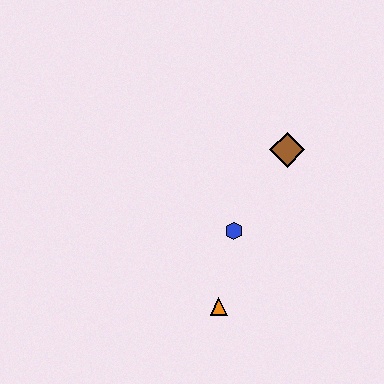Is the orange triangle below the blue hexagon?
Yes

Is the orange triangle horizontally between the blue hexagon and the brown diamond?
No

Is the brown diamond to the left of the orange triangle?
No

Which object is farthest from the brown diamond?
The orange triangle is farthest from the brown diamond.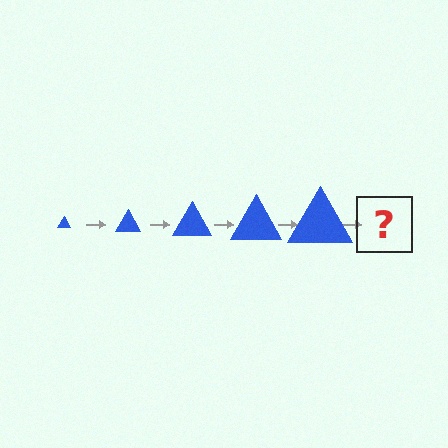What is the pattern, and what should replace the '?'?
The pattern is that the triangle gets progressively larger each step. The '?' should be a blue triangle, larger than the previous one.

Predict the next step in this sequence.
The next step is a blue triangle, larger than the previous one.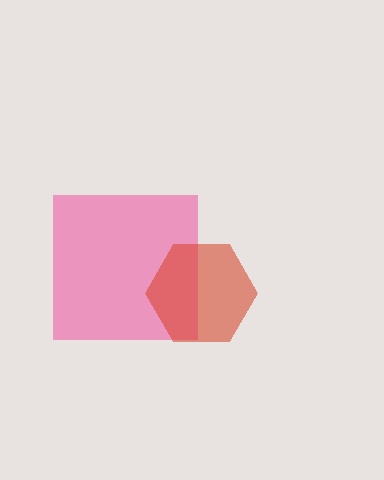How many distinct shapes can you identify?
There are 2 distinct shapes: a pink square, a red hexagon.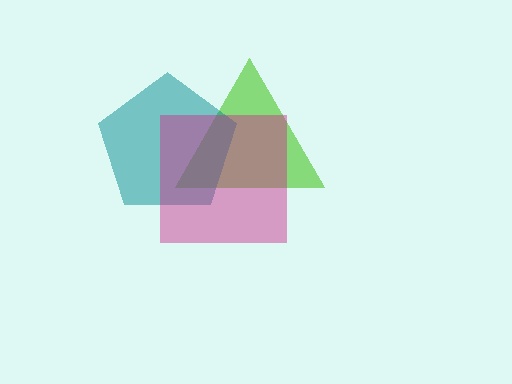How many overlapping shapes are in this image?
There are 3 overlapping shapes in the image.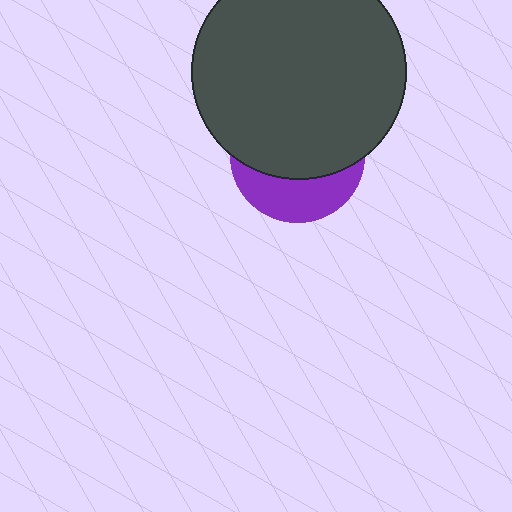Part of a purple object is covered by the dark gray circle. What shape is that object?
It is a circle.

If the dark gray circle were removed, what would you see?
You would see the complete purple circle.